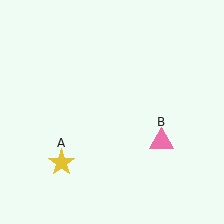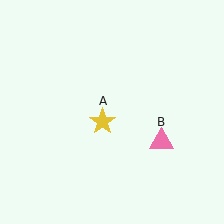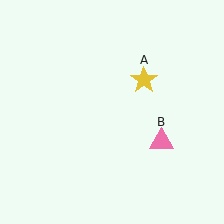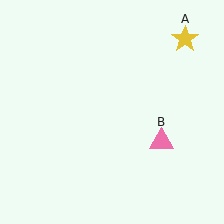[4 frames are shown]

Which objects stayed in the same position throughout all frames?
Pink triangle (object B) remained stationary.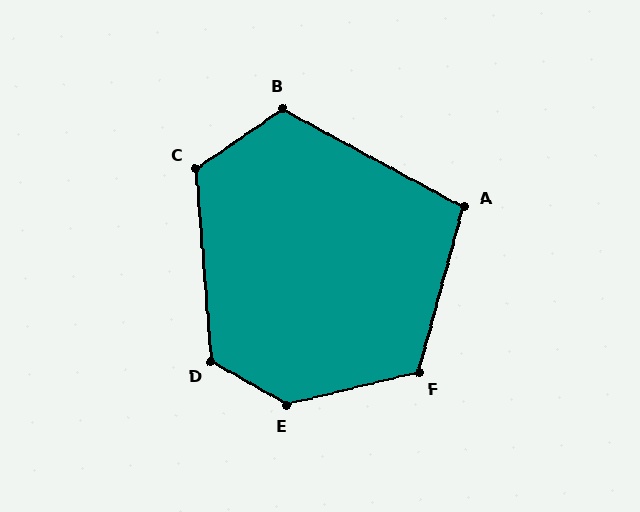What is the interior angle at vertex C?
Approximately 120 degrees (obtuse).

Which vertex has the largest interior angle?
E, at approximately 137 degrees.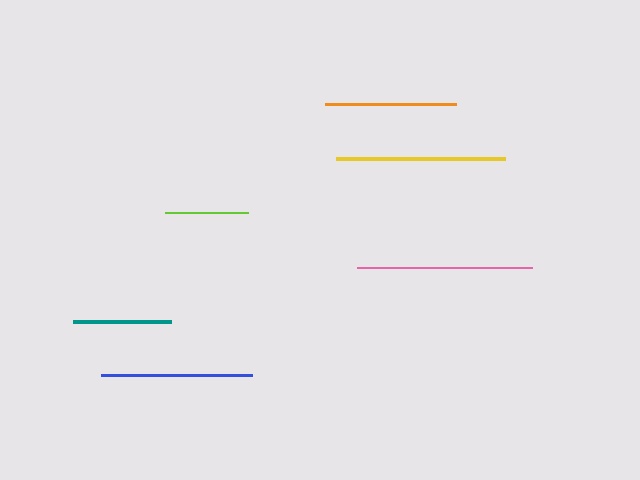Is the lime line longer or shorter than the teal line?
The teal line is longer than the lime line.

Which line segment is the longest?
The pink line is the longest at approximately 175 pixels.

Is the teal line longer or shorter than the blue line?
The blue line is longer than the teal line.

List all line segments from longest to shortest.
From longest to shortest: pink, yellow, blue, orange, teal, lime.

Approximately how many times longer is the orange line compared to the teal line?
The orange line is approximately 1.3 times the length of the teal line.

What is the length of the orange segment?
The orange segment is approximately 130 pixels long.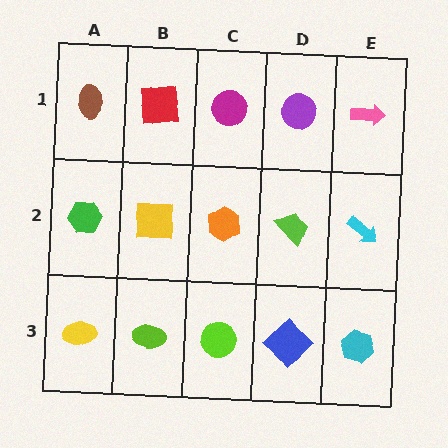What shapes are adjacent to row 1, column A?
A green hexagon (row 2, column A), a red square (row 1, column B).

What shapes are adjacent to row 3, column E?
A cyan arrow (row 2, column E), a blue diamond (row 3, column D).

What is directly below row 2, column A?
A yellow ellipse.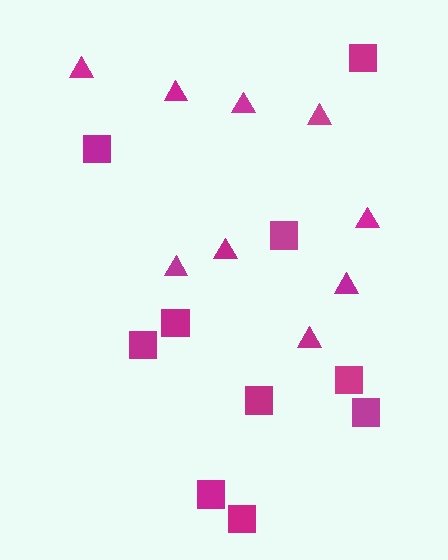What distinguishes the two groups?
There are 2 groups: one group of triangles (9) and one group of squares (10).